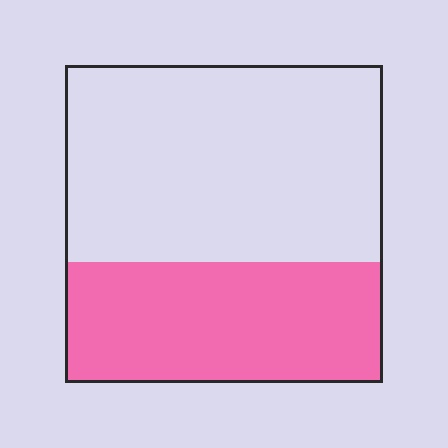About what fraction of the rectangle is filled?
About three eighths (3/8).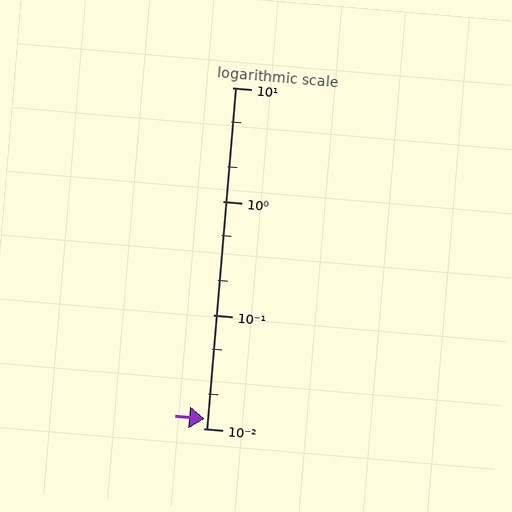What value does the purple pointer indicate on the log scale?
The pointer indicates approximately 0.012.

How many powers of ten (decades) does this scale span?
The scale spans 3 decades, from 0.01 to 10.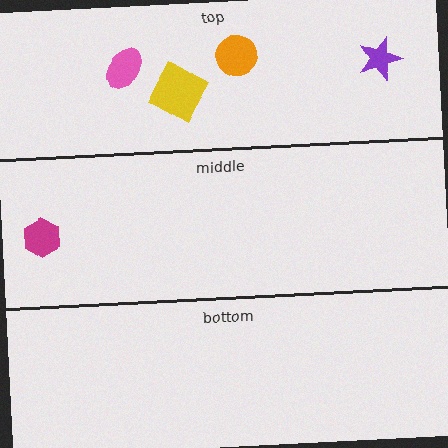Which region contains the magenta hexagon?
The middle region.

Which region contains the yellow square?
The top region.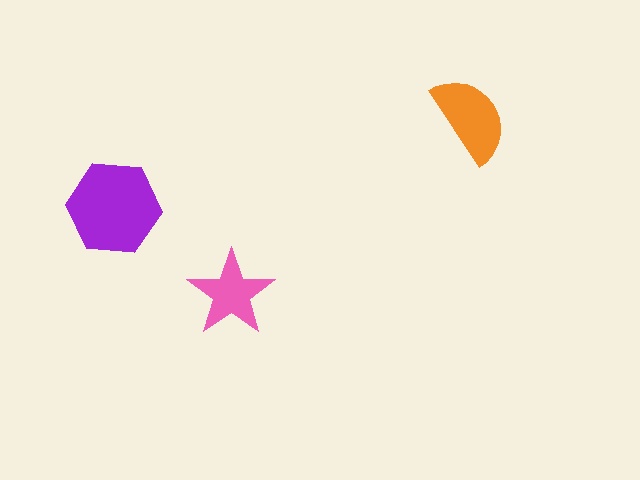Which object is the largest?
The purple hexagon.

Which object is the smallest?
The pink star.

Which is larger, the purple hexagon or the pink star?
The purple hexagon.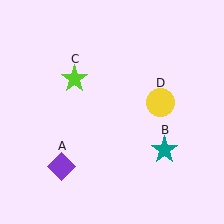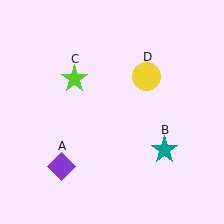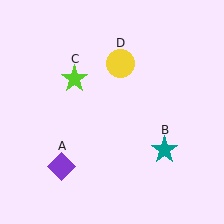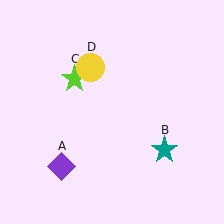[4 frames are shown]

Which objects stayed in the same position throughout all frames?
Purple diamond (object A) and teal star (object B) and lime star (object C) remained stationary.